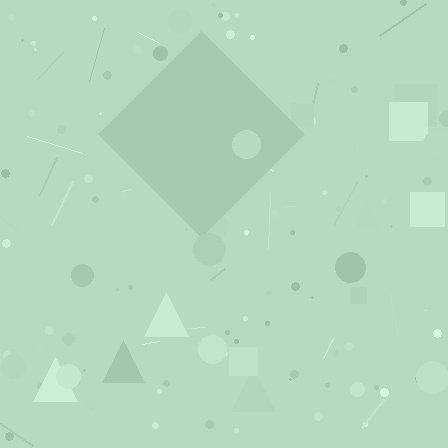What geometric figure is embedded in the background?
A diamond is embedded in the background.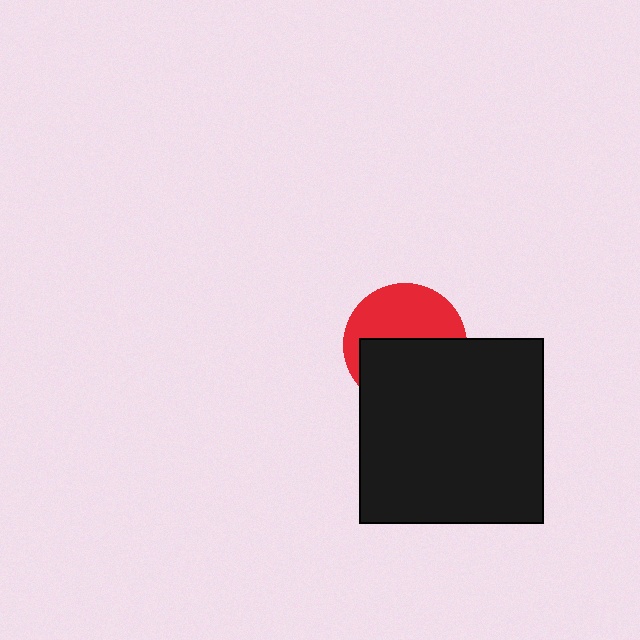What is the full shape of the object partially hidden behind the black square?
The partially hidden object is a red circle.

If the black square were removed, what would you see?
You would see the complete red circle.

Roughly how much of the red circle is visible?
About half of it is visible (roughly 47%).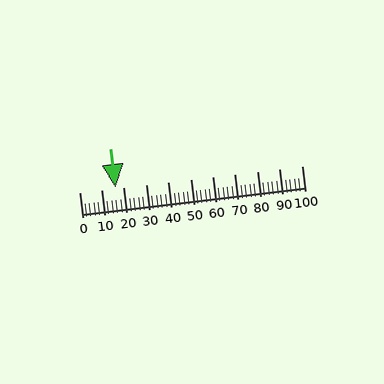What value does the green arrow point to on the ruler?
The green arrow points to approximately 16.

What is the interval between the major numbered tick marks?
The major tick marks are spaced 10 units apart.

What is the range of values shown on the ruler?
The ruler shows values from 0 to 100.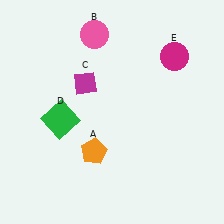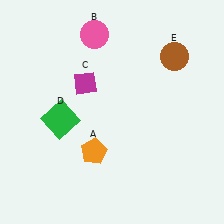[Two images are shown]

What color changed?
The circle (E) changed from magenta in Image 1 to brown in Image 2.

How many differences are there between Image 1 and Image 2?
There is 1 difference between the two images.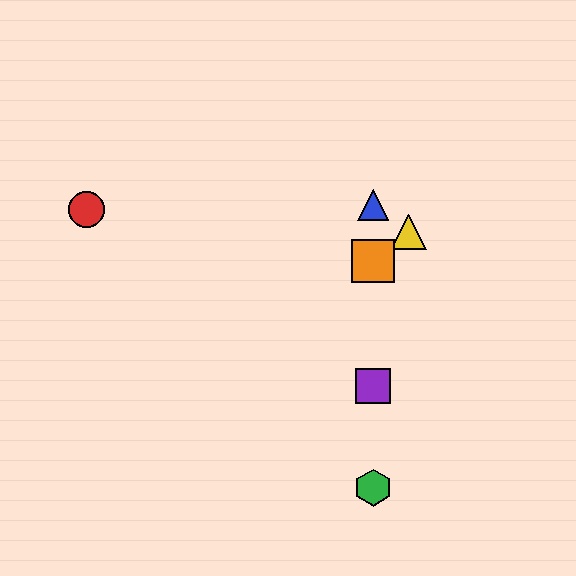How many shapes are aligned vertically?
4 shapes (the blue triangle, the green hexagon, the purple square, the orange square) are aligned vertically.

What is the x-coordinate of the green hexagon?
The green hexagon is at x≈373.